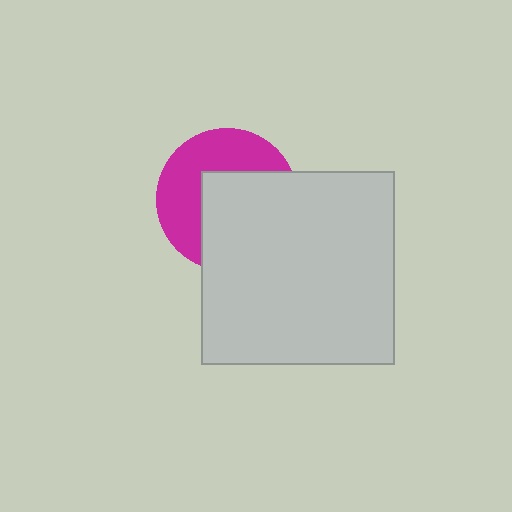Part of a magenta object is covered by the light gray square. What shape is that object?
It is a circle.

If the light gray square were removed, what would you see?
You would see the complete magenta circle.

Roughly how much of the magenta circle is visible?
About half of it is visible (roughly 47%).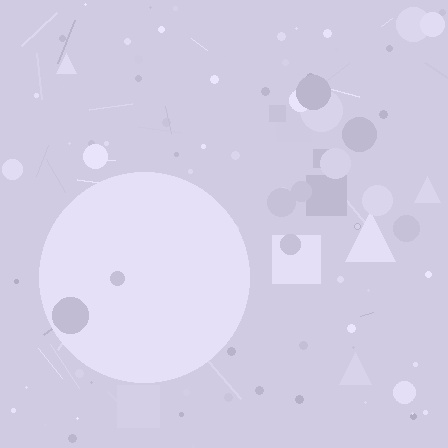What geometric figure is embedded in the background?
A circle is embedded in the background.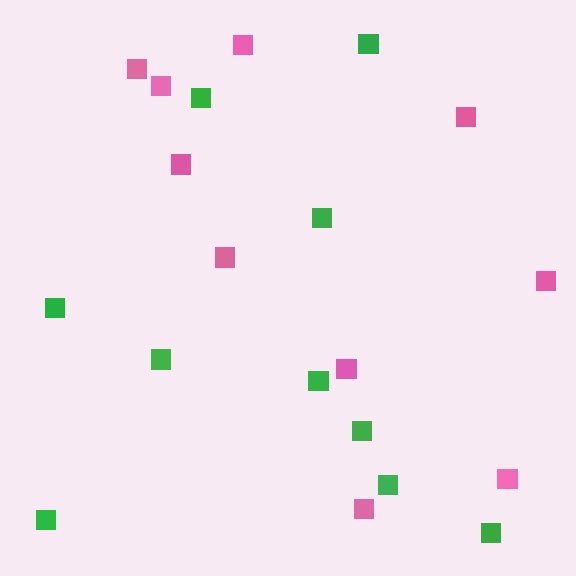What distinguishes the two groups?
There are 2 groups: one group of pink squares (10) and one group of green squares (10).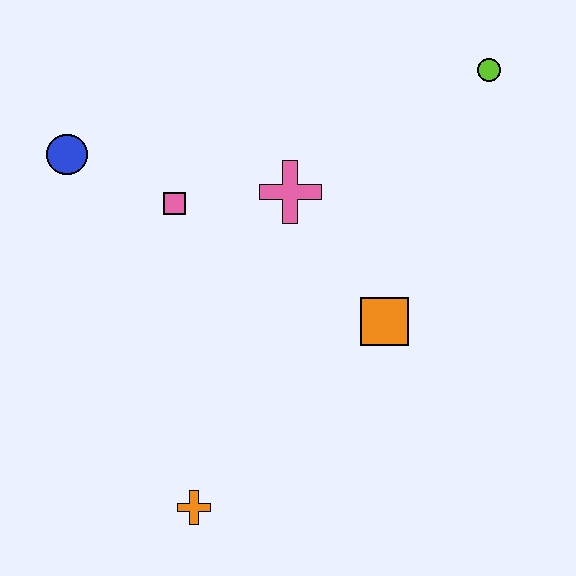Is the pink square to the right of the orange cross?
No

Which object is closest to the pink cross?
The pink square is closest to the pink cross.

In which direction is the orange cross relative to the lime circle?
The orange cross is below the lime circle.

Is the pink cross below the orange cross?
No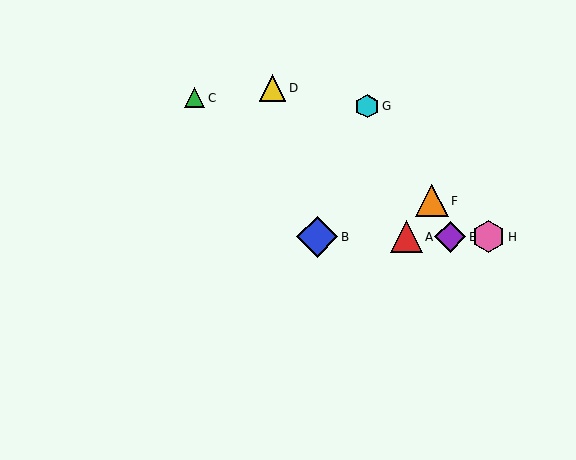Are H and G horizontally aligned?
No, H is at y≈237 and G is at y≈106.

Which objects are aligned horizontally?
Objects A, B, E, H are aligned horizontally.